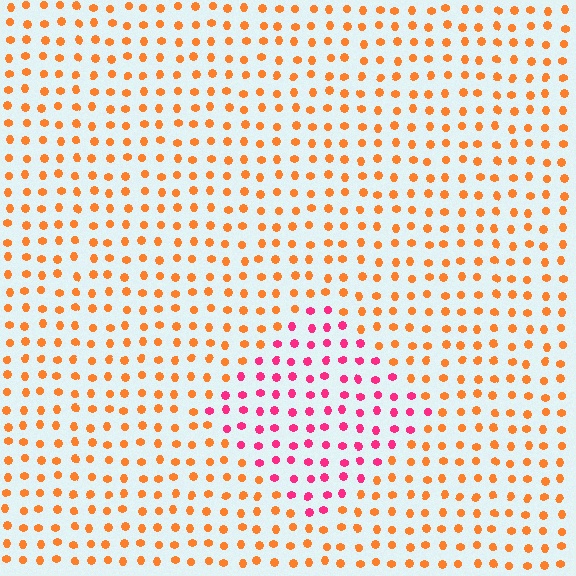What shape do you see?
I see a diamond.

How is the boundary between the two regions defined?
The boundary is defined purely by a slight shift in hue (about 51 degrees). Spacing, size, and orientation are identical on both sides.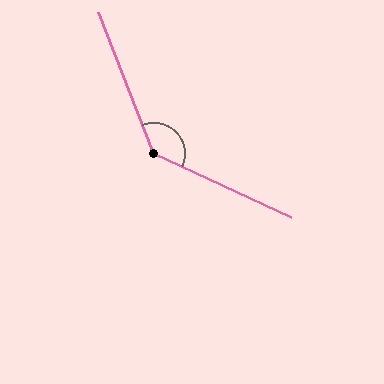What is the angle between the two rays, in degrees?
Approximately 136 degrees.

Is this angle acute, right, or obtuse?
It is obtuse.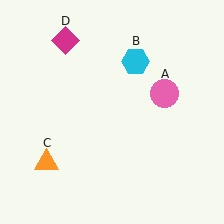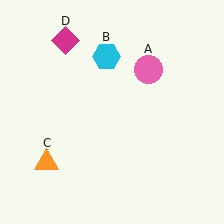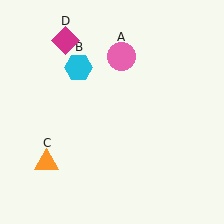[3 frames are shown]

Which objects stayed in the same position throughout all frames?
Orange triangle (object C) and magenta diamond (object D) remained stationary.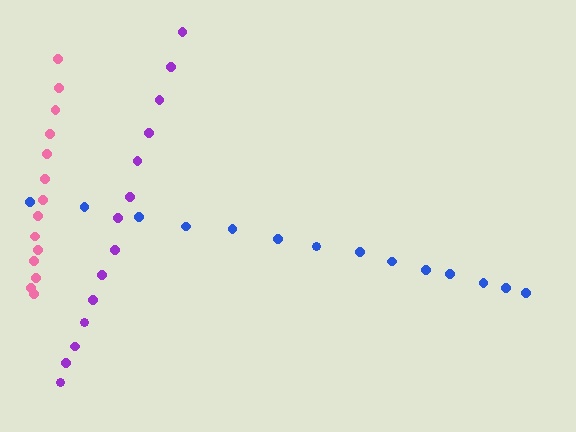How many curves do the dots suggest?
There are 3 distinct paths.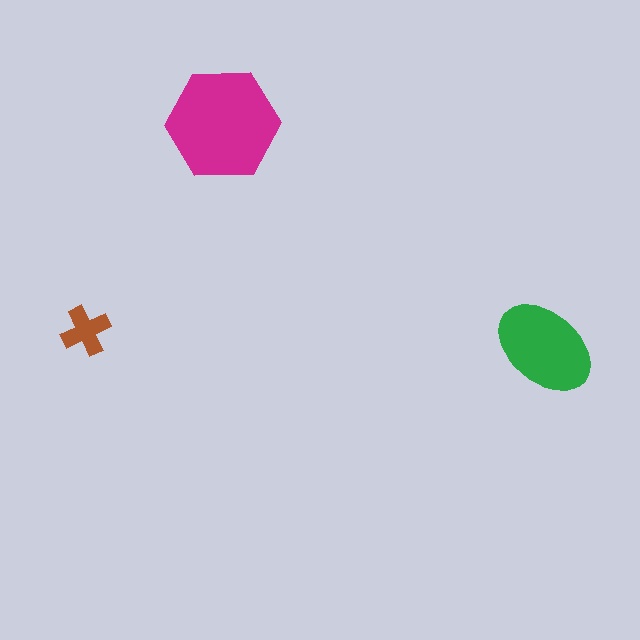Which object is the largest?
The magenta hexagon.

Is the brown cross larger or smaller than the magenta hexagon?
Smaller.